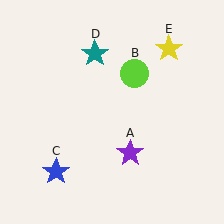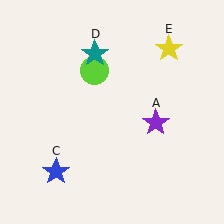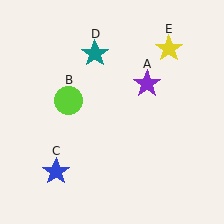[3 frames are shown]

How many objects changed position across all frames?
2 objects changed position: purple star (object A), lime circle (object B).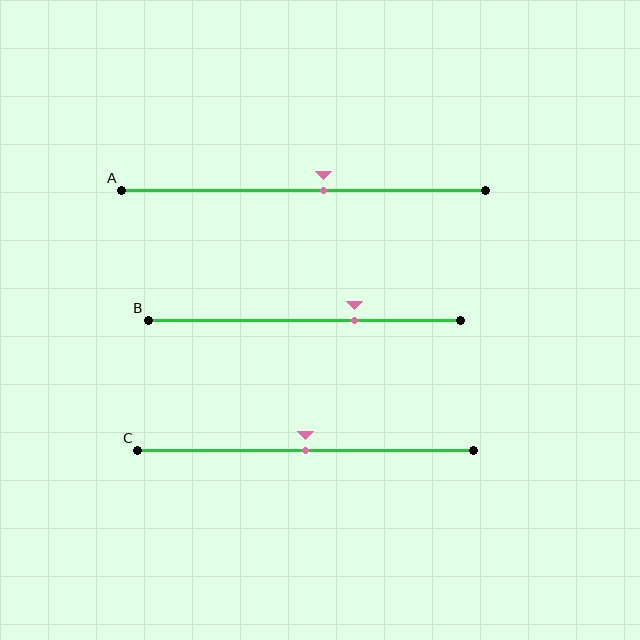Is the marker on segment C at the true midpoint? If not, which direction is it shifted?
Yes, the marker on segment C is at the true midpoint.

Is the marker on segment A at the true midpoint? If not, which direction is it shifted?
No, the marker on segment A is shifted to the right by about 5% of the segment length.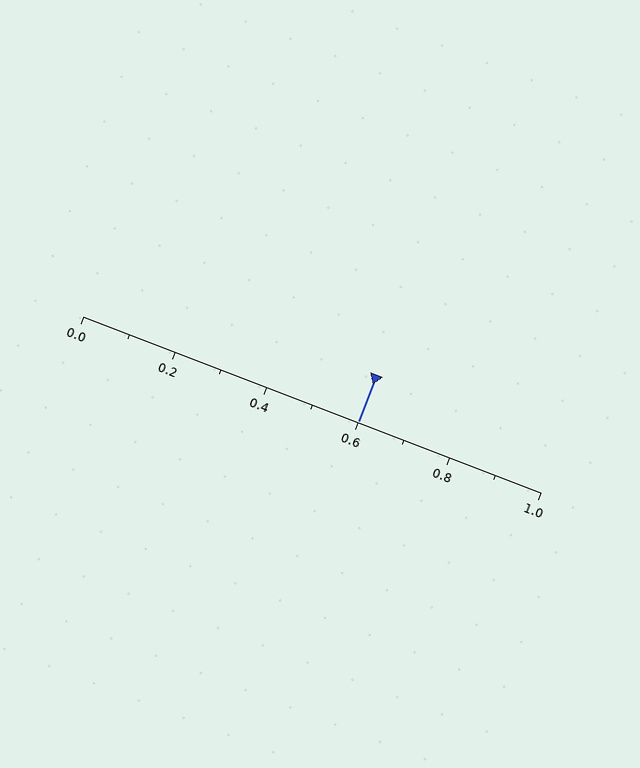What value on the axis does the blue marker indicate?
The marker indicates approximately 0.6.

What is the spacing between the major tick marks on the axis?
The major ticks are spaced 0.2 apart.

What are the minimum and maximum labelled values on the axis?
The axis runs from 0.0 to 1.0.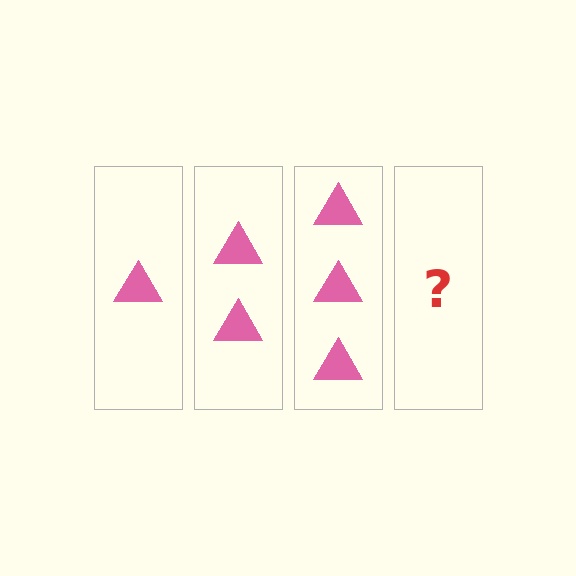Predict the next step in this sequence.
The next step is 4 triangles.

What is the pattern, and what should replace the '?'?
The pattern is that each step adds one more triangle. The '?' should be 4 triangles.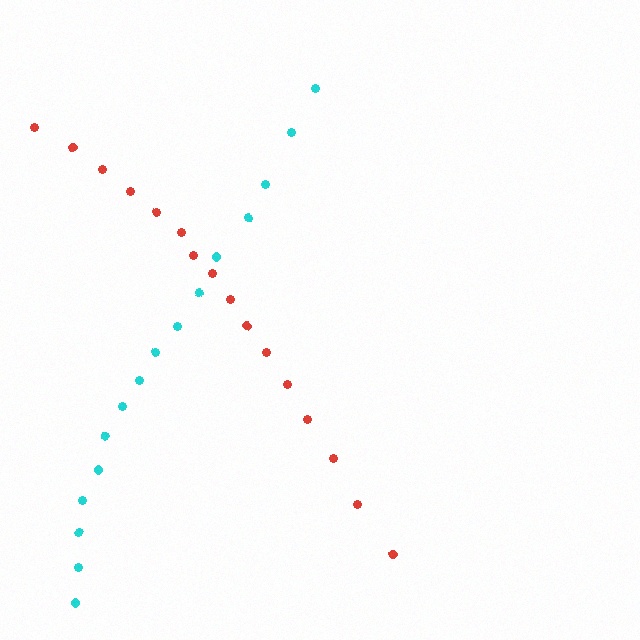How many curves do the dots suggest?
There are 2 distinct paths.